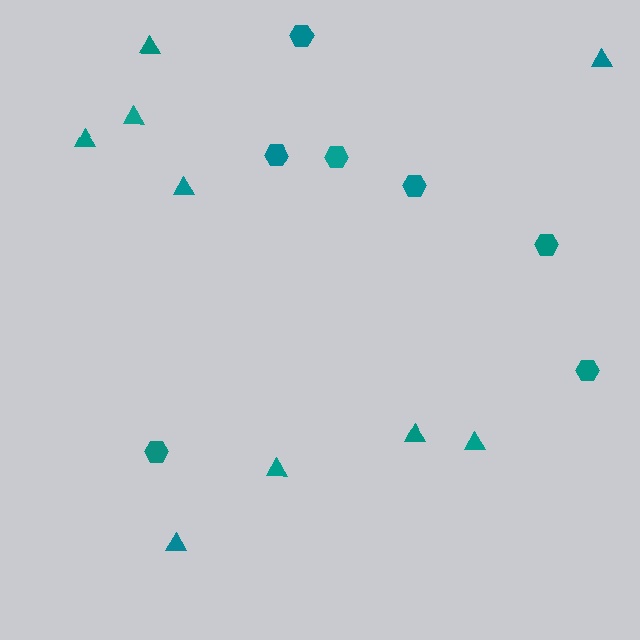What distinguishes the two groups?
There are 2 groups: one group of hexagons (7) and one group of triangles (9).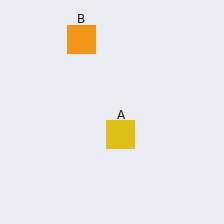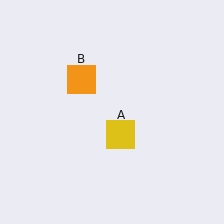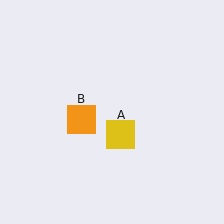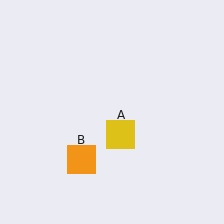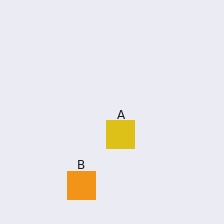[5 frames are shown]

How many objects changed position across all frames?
1 object changed position: orange square (object B).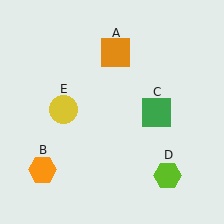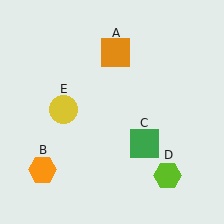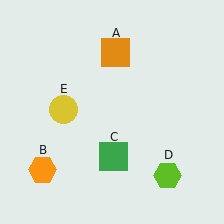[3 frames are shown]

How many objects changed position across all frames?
1 object changed position: green square (object C).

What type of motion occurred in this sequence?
The green square (object C) rotated clockwise around the center of the scene.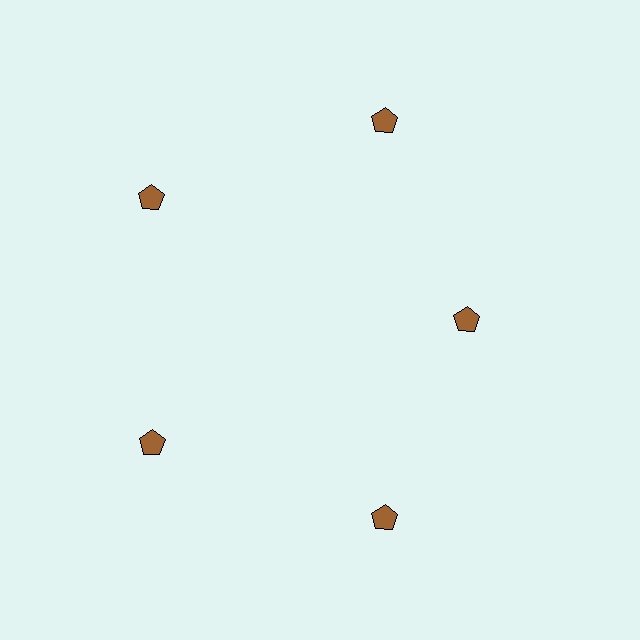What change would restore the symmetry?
The symmetry would be restored by moving it outward, back onto the ring so that all 5 pentagons sit at equal angles and equal distance from the center.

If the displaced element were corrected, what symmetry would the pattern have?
It would have 5-fold rotational symmetry — the pattern would map onto itself every 72 degrees.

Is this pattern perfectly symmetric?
No. The 5 brown pentagons are arranged in a ring, but one element near the 3 o'clock position is pulled inward toward the center, breaking the 5-fold rotational symmetry.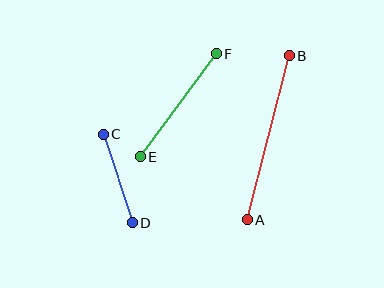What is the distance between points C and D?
The distance is approximately 94 pixels.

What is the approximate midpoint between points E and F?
The midpoint is at approximately (178, 105) pixels.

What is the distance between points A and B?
The distance is approximately 169 pixels.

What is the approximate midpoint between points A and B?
The midpoint is at approximately (268, 138) pixels.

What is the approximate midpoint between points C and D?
The midpoint is at approximately (118, 179) pixels.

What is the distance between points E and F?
The distance is approximately 128 pixels.